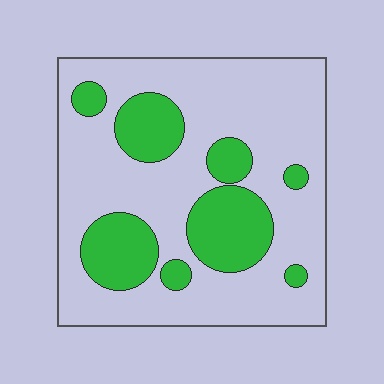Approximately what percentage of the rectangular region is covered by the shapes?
Approximately 25%.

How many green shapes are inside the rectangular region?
8.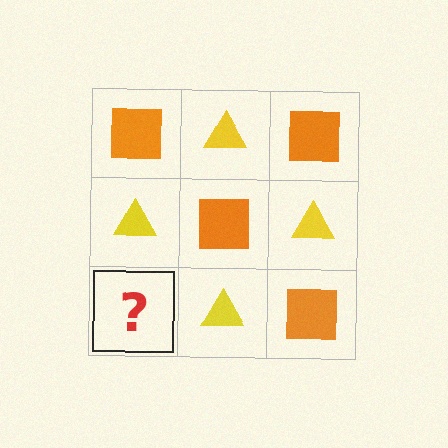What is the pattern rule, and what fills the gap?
The rule is that it alternates orange square and yellow triangle in a checkerboard pattern. The gap should be filled with an orange square.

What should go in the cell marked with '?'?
The missing cell should contain an orange square.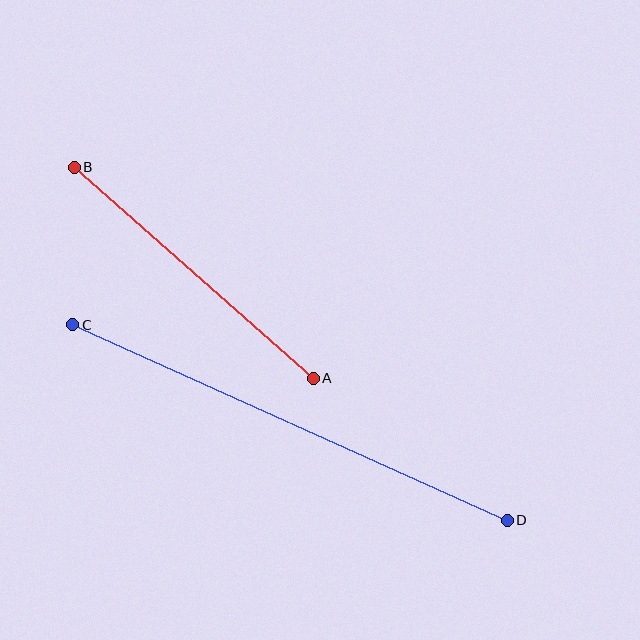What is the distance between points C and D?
The distance is approximately 476 pixels.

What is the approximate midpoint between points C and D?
The midpoint is at approximately (290, 422) pixels.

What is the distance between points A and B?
The distance is approximately 319 pixels.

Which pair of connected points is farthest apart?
Points C and D are farthest apart.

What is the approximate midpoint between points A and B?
The midpoint is at approximately (194, 273) pixels.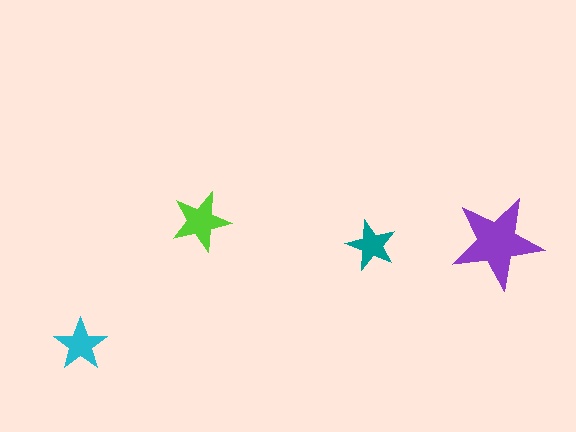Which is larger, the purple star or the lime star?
The purple one.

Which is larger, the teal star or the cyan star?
The cyan one.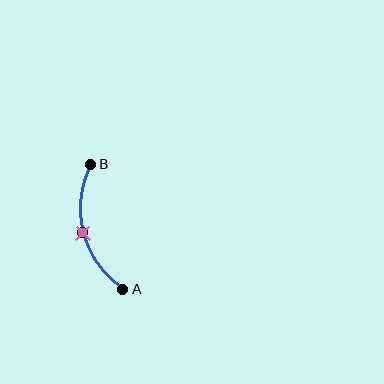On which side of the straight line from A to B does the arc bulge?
The arc bulges to the left of the straight line connecting A and B.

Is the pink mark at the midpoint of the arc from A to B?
Yes. The pink mark lies on the arc at equal arc-length from both A and B — it is the arc midpoint.